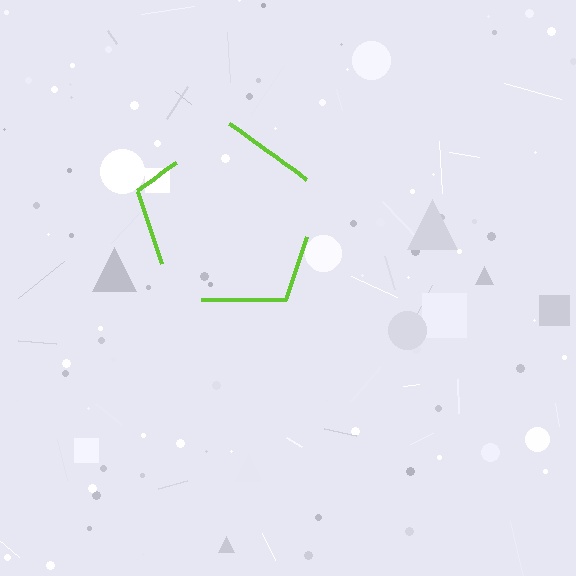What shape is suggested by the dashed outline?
The dashed outline suggests a pentagon.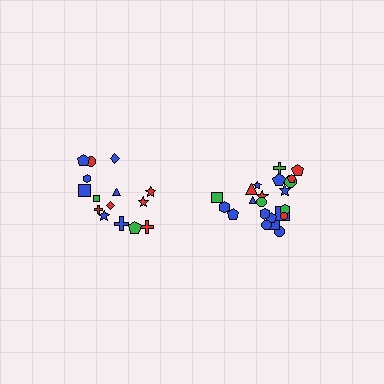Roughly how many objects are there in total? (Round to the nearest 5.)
Roughly 35 objects in total.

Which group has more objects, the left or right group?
The right group.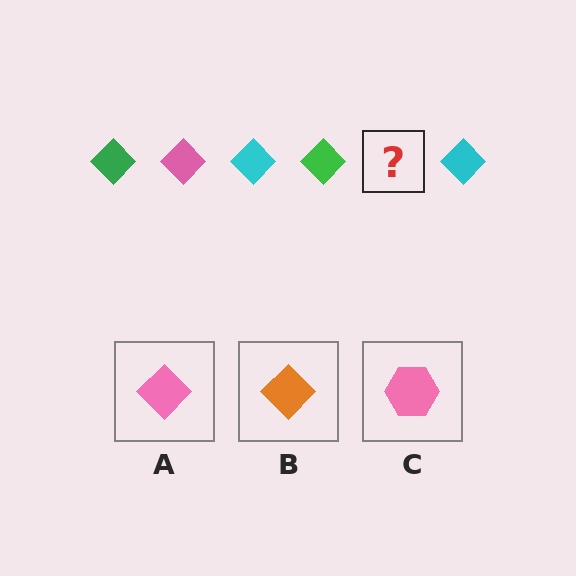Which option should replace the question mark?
Option A.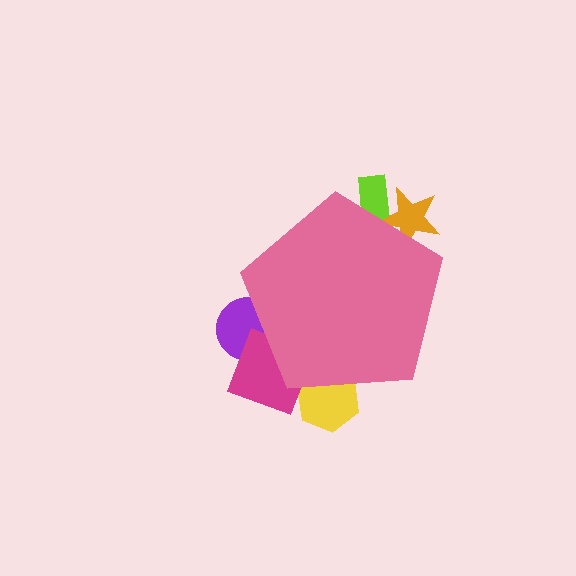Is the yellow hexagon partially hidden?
Yes, the yellow hexagon is partially hidden behind the pink pentagon.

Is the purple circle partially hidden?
Yes, the purple circle is partially hidden behind the pink pentagon.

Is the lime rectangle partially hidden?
Yes, the lime rectangle is partially hidden behind the pink pentagon.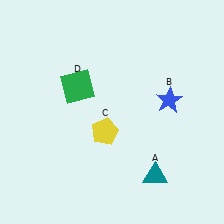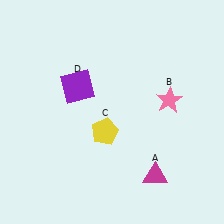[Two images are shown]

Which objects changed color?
A changed from teal to magenta. B changed from blue to pink. D changed from green to purple.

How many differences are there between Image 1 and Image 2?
There are 3 differences between the two images.